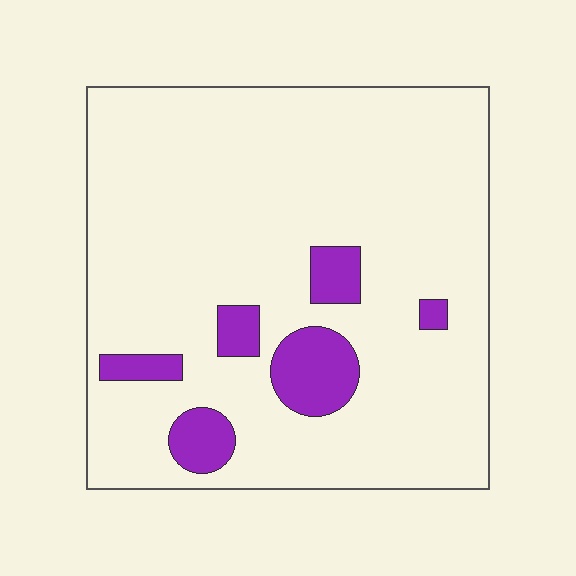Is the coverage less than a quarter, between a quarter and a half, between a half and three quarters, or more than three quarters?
Less than a quarter.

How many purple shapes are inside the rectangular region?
6.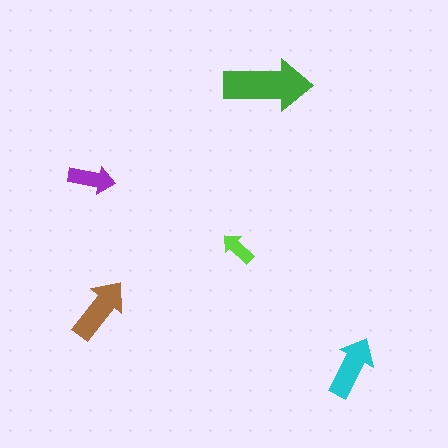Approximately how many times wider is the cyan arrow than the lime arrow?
About 1.5 times wider.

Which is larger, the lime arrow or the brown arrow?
The brown one.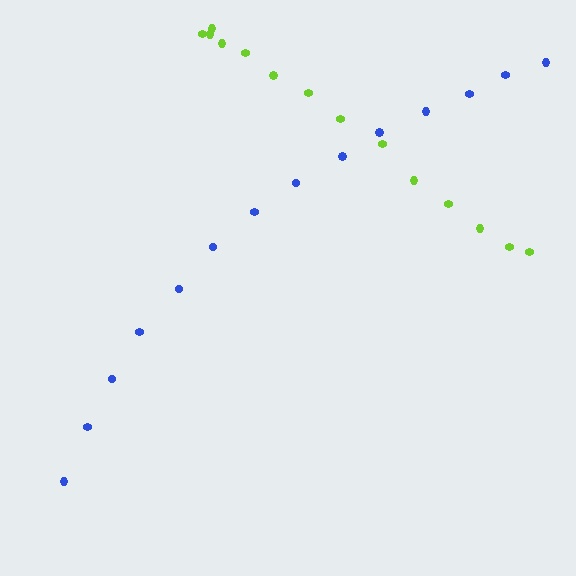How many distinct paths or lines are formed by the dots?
There are 2 distinct paths.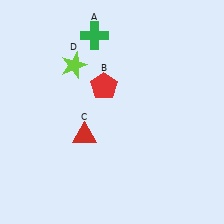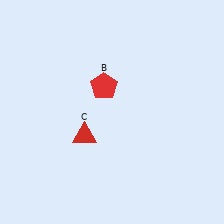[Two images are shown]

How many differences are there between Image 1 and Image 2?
There are 2 differences between the two images.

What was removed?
The lime star (D), the green cross (A) were removed in Image 2.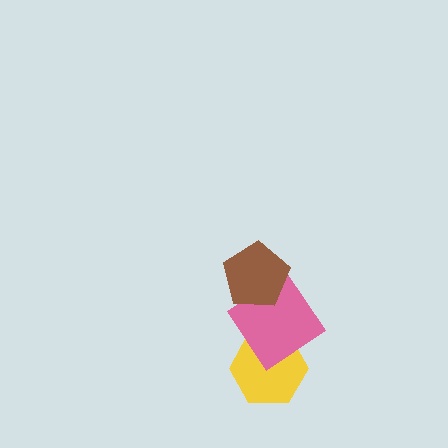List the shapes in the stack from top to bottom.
From top to bottom: the brown pentagon, the pink diamond, the yellow hexagon.